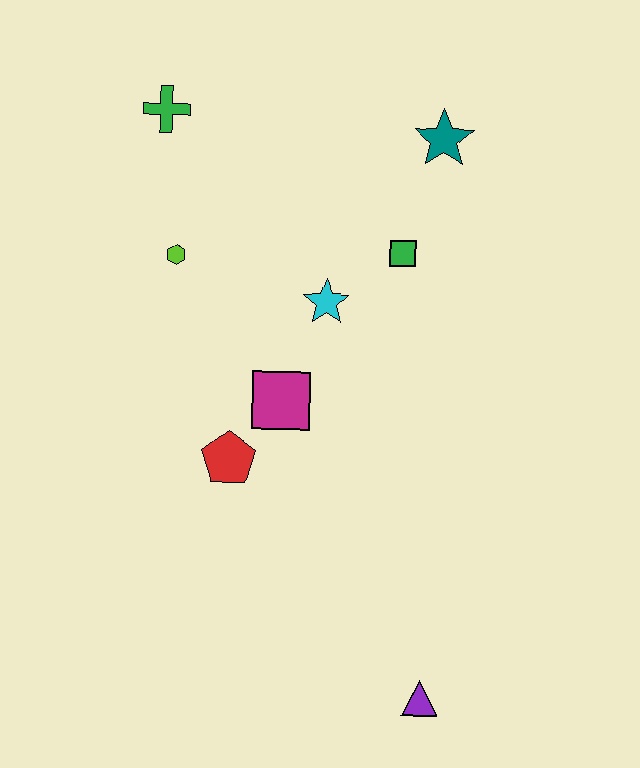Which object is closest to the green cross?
The lime hexagon is closest to the green cross.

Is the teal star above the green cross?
No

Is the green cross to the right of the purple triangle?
No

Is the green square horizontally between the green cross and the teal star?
Yes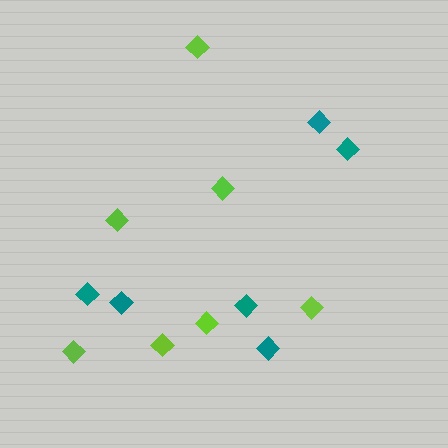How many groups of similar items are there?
There are 2 groups: one group of lime diamonds (7) and one group of teal diamonds (6).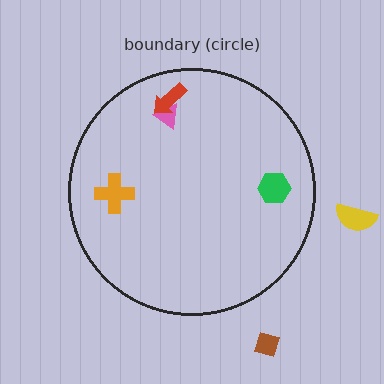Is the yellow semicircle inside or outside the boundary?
Outside.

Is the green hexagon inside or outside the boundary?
Inside.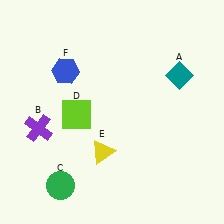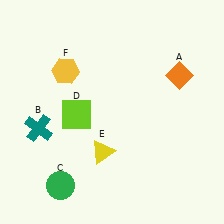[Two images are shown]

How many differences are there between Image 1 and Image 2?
There are 3 differences between the two images.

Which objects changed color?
A changed from teal to orange. B changed from purple to teal. F changed from blue to yellow.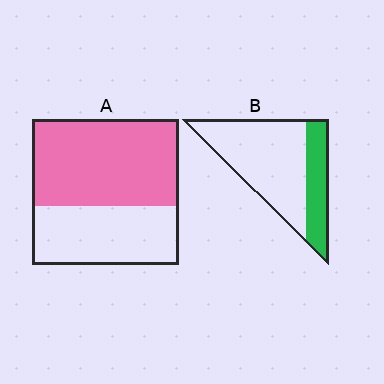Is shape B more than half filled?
No.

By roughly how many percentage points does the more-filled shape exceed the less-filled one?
By roughly 30 percentage points (A over B).